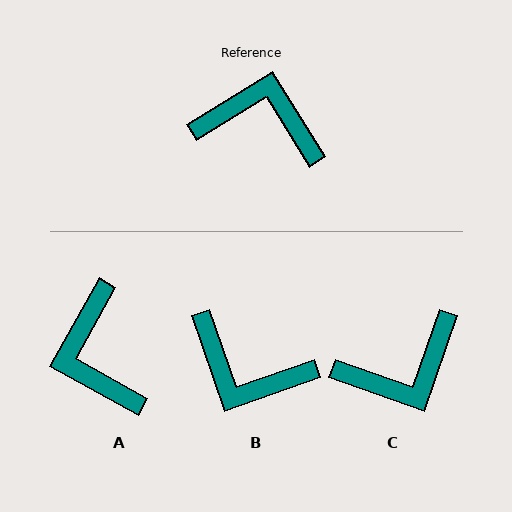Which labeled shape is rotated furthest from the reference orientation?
B, about 167 degrees away.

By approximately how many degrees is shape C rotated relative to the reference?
Approximately 141 degrees clockwise.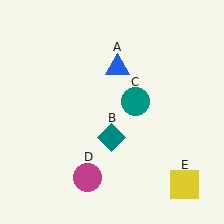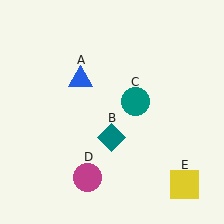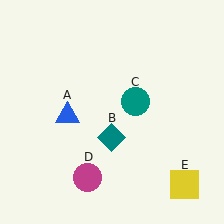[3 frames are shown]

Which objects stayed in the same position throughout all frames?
Teal diamond (object B) and teal circle (object C) and magenta circle (object D) and yellow square (object E) remained stationary.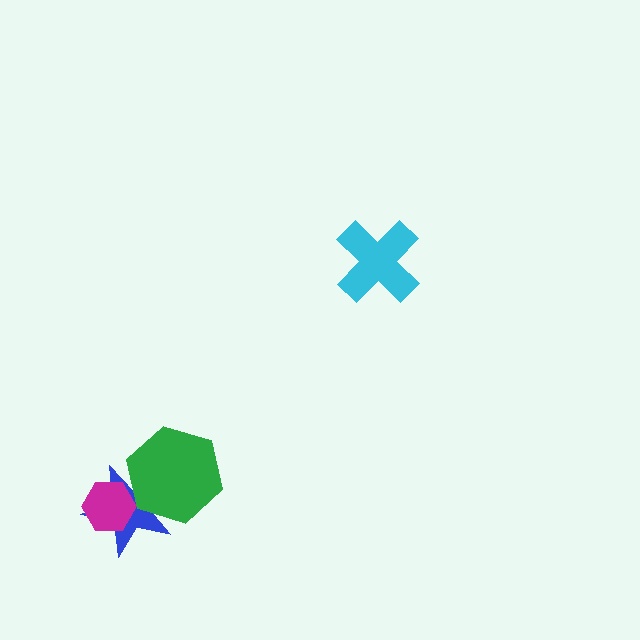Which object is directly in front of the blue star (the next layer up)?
The magenta hexagon is directly in front of the blue star.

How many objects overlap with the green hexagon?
1 object overlaps with the green hexagon.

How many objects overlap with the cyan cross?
0 objects overlap with the cyan cross.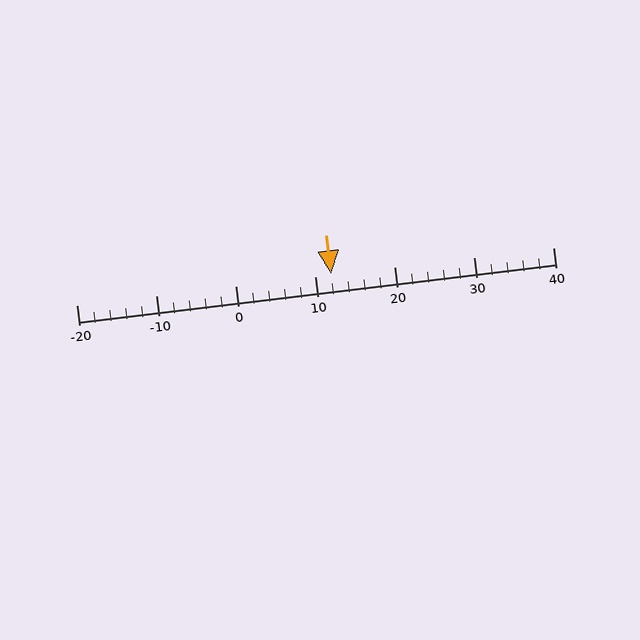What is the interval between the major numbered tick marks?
The major tick marks are spaced 10 units apart.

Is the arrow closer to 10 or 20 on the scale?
The arrow is closer to 10.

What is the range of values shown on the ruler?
The ruler shows values from -20 to 40.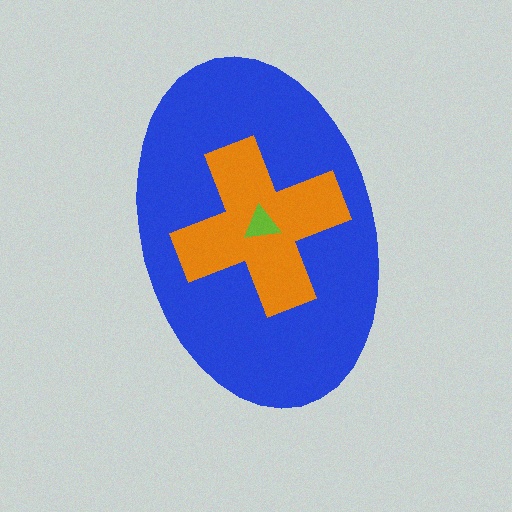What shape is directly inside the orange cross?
The lime triangle.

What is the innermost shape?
The lime triangle.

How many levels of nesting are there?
3.